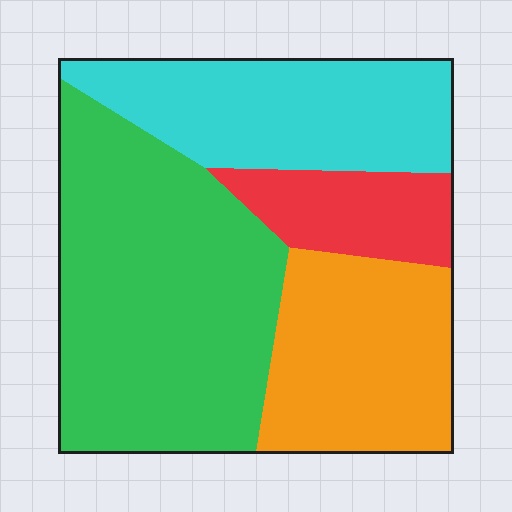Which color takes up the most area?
Green, at roughly 40%.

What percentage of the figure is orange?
Orange covers roughly 25% of the figure.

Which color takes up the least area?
Red, at roughly 10%.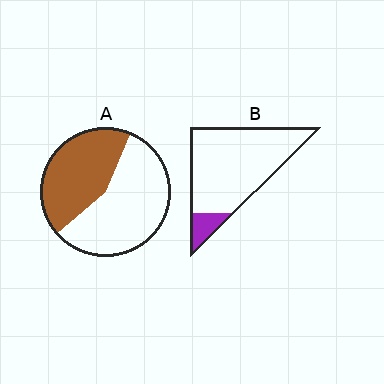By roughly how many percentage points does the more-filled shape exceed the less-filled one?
By roughly 30 percentage points (A over B).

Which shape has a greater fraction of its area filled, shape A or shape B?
Shape A.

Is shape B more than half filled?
No.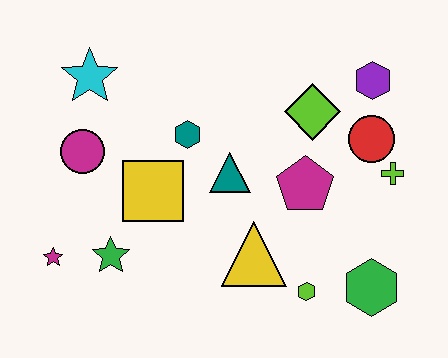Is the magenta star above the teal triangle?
No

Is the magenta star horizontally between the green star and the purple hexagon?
No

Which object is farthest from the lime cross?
The magenta star is farthest from the lime cross.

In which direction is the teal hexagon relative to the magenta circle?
The teal hexagon is to the right of the magenta circle.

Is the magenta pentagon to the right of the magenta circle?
Yes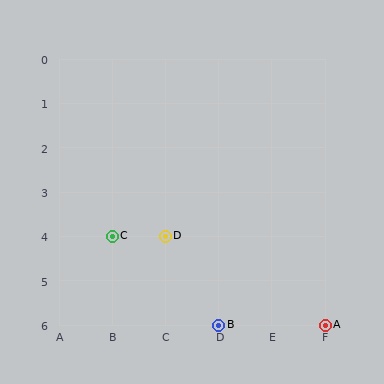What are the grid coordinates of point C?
Point C is at grid coordinates (B, 4).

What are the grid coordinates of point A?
Point A is at grid coordinates (F, 6).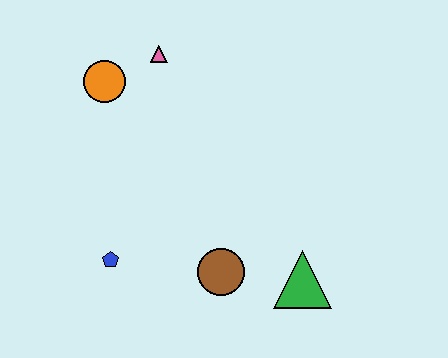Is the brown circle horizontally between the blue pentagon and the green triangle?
Yes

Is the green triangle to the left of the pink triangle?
No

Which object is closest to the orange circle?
The pink triangle is closest to the orange circle.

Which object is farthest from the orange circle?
The green triangle is farthest from the orange circle.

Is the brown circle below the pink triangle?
Yes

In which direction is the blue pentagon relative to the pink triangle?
The blue pentagon is below the pink triangle.